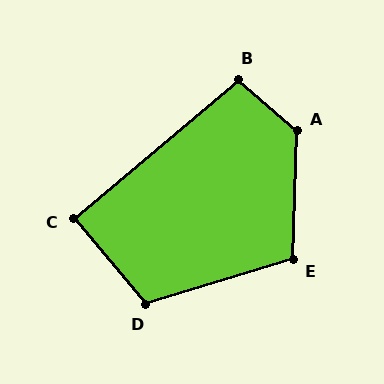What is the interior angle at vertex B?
Approximately 99 degrees (obtuse).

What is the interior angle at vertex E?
Approximately 109 degrees (obtuse).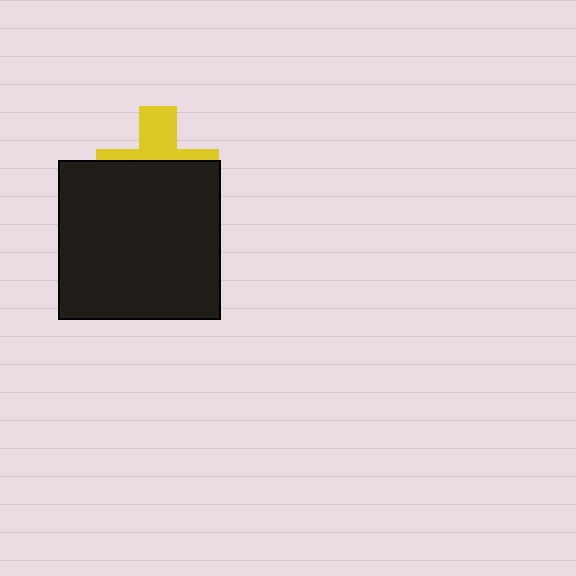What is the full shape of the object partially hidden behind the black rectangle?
The partially hidden object is a yellow cross.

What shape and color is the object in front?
The object in front is a black rectangle.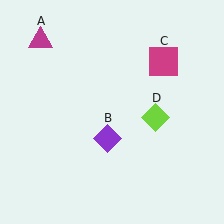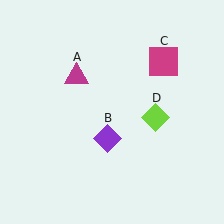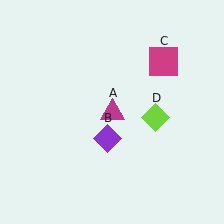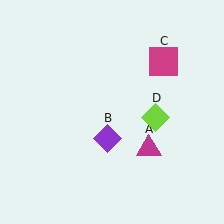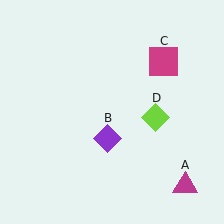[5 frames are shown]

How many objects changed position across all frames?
1 object changed position: magenta triangle (object A).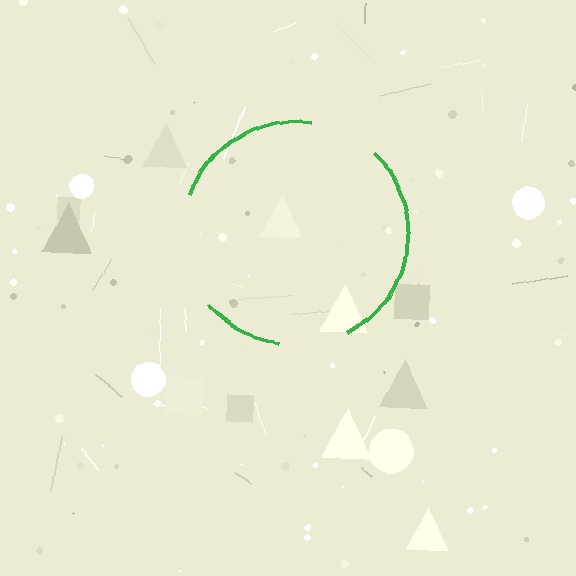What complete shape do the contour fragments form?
The contour fragments form a circle.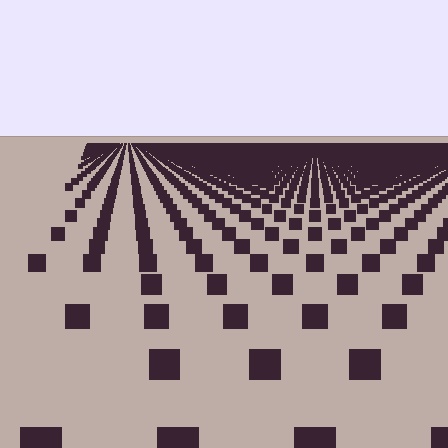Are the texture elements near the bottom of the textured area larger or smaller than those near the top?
Larger. Near the bottom, elements are closer to the viewer and appear at a bigger on-screen size.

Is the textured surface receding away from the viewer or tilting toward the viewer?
The surface is receding away from the viewer. Texture elements get smaller and denser toward the top.